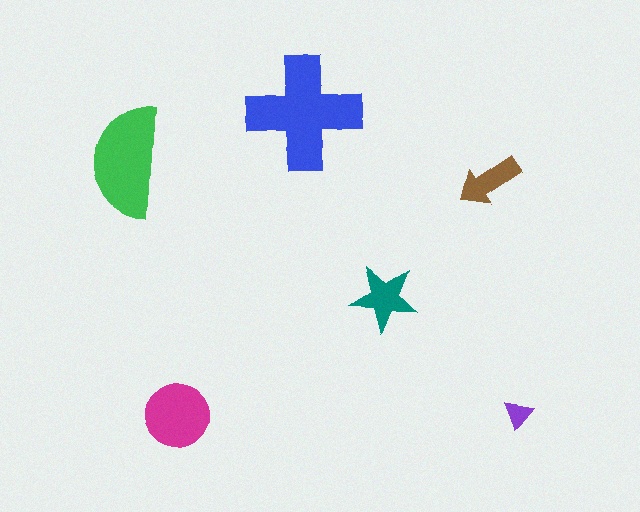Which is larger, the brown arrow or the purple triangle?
The brown arrow.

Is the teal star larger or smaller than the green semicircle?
Smaller.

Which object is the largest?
The blue cross.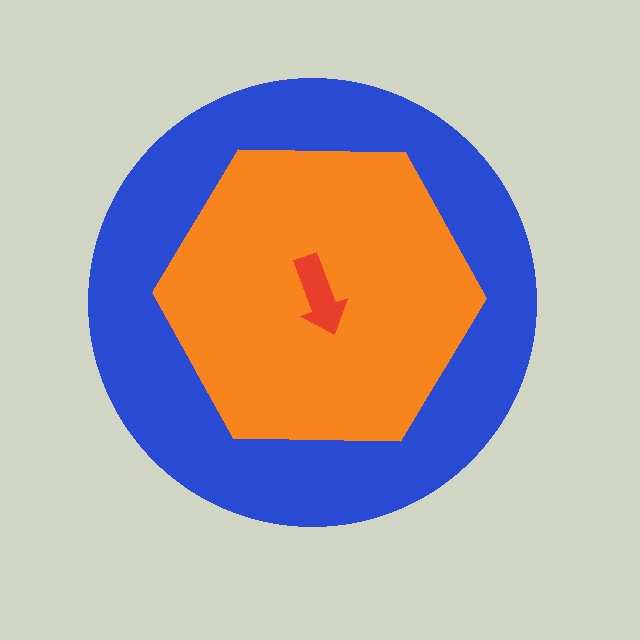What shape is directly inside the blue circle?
The orange hexagon.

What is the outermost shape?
The blue circle.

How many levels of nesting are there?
3.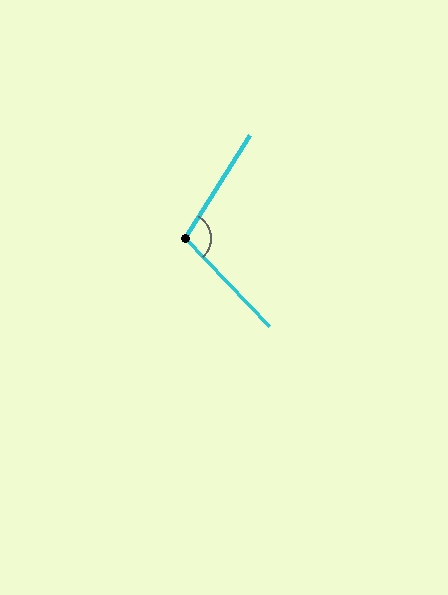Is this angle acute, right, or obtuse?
It is obtuse.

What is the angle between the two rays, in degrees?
Approximately 105 degrees.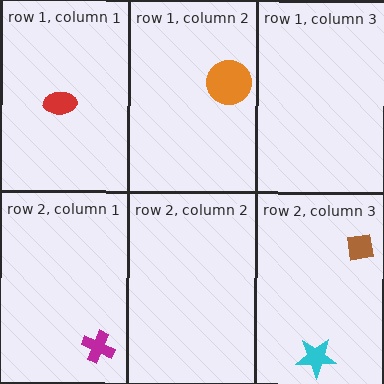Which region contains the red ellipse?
The row 1, column 1 region.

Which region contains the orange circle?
The row 1, column 2 region.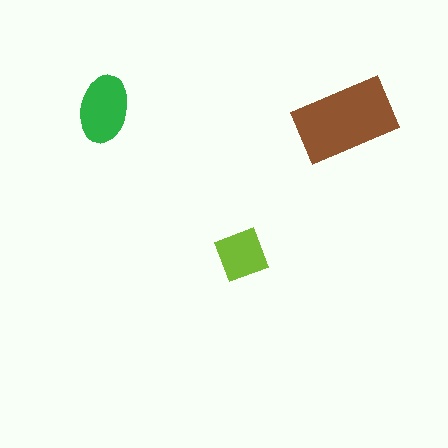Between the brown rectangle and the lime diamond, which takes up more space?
The brown rectangle.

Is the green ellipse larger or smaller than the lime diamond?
Larger.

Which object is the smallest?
The lime diamond.